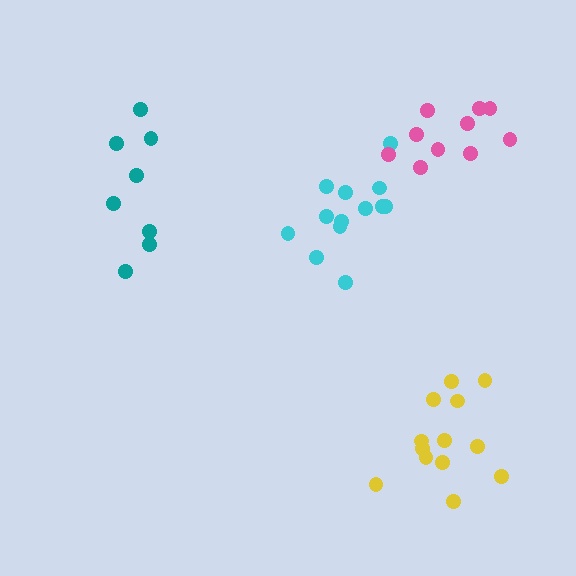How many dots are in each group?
Group 1: 13 dots, Group 2: 13 dots, Group 3: 8 dots, Group 4: 10 dots (44 total).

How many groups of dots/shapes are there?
There are 4 groups.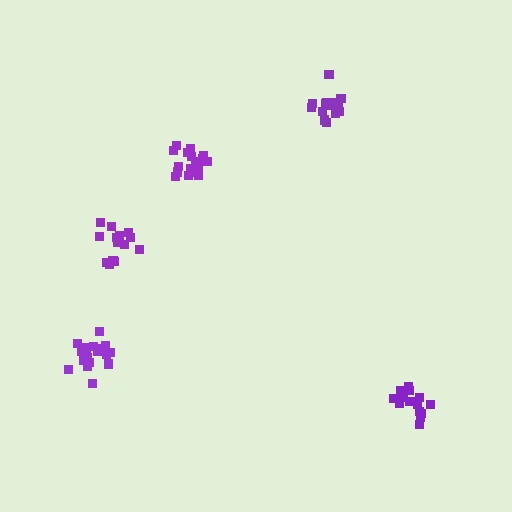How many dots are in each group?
Group 1: 18 dots, Group 2: 19 dots, Group 3: 16 dots, Group 4: 17 dots, Group 5: 14 dots (84 total).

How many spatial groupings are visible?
There are 5 spatial groupings.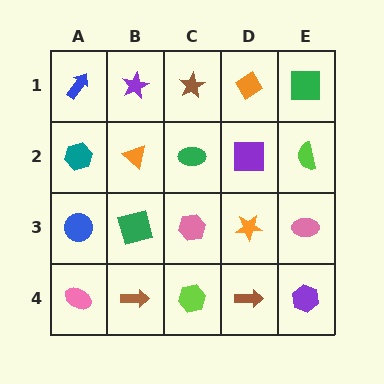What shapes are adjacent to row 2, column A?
A blue arrow (row 1, column A), a blue circle (row 3, column A), an orange triangle (row 2, column B).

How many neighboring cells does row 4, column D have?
3.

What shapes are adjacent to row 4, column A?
A blue circle (row 3, column A), a brown arrow (row 4, column B).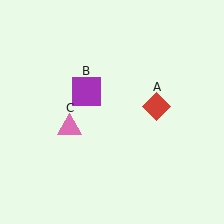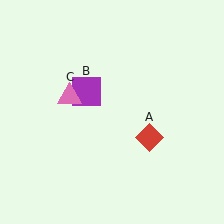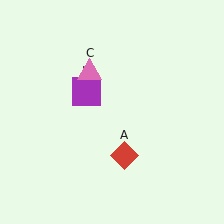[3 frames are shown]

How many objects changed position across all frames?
2 objects changed position: red diamond (object A), pink triangle (object C).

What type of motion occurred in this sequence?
The red diamond (object A), pink triangle (object C) rotated clockwise around the center of the scene.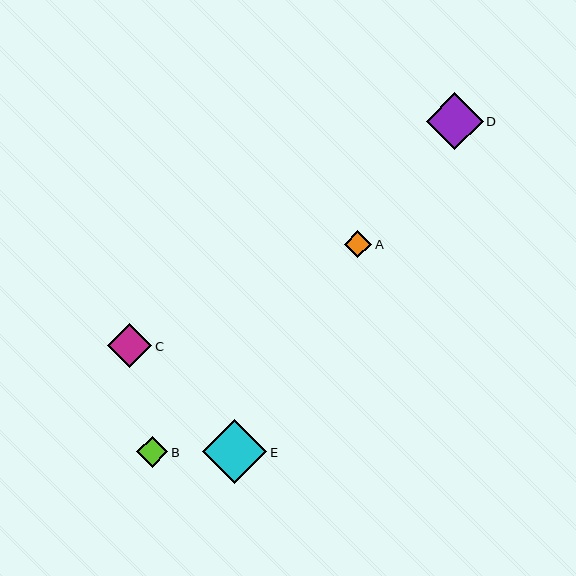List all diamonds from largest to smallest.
From largest to smallest: E, D, C, B, A.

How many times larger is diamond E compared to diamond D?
Diamond E is approximately 1.1 times the size of diamond D.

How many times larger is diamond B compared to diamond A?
Diamond B is approximately 1.1 times the size of diamond A.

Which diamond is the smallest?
Diamond A is the smallest with a size of approximately 28 pixels.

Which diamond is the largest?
Diamond E is the largest with a size of approximately 64 pixels.